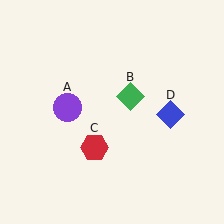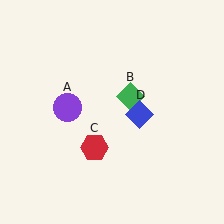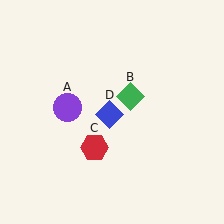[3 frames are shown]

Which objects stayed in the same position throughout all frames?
Purple circle (object A) and green diamond (object B) and red hexagon (object C) remained stationary.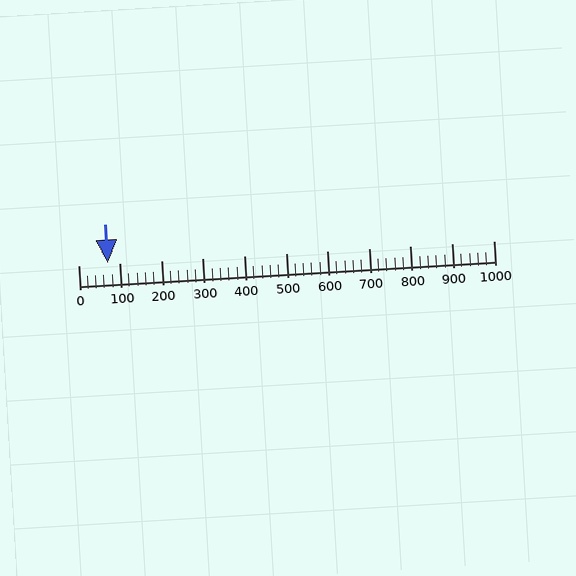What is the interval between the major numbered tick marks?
The major tick marks are spaced 100 units apart.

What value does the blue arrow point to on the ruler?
The blue arrow points to approximately 71.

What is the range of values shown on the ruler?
The ruler shows values from 0 to 1000.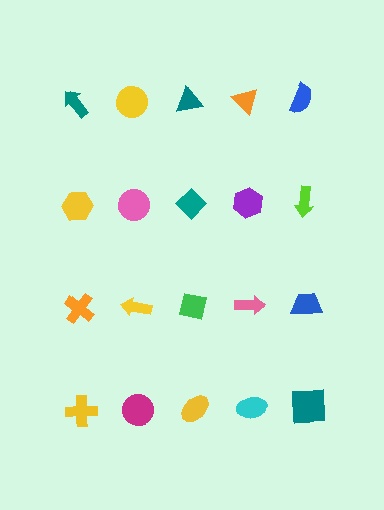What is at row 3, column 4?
A pink arrow.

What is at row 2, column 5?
A lime arrow.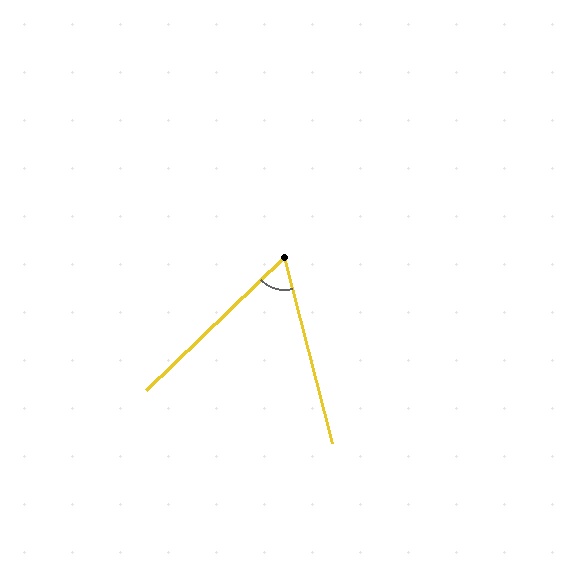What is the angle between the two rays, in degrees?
Approximately 60 degrees.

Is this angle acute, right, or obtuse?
It is acute.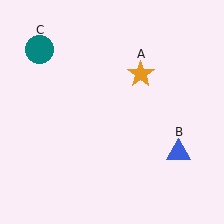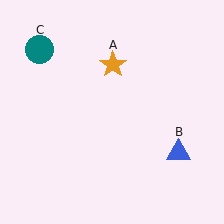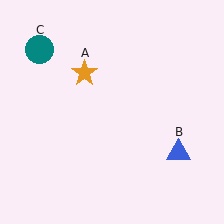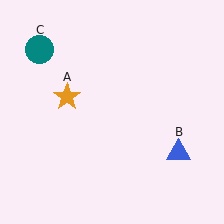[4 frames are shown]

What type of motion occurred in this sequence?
The orange star (object A) rotated counterclockwise around the center of the scene.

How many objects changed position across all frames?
1 object changed position: orange star (object A).